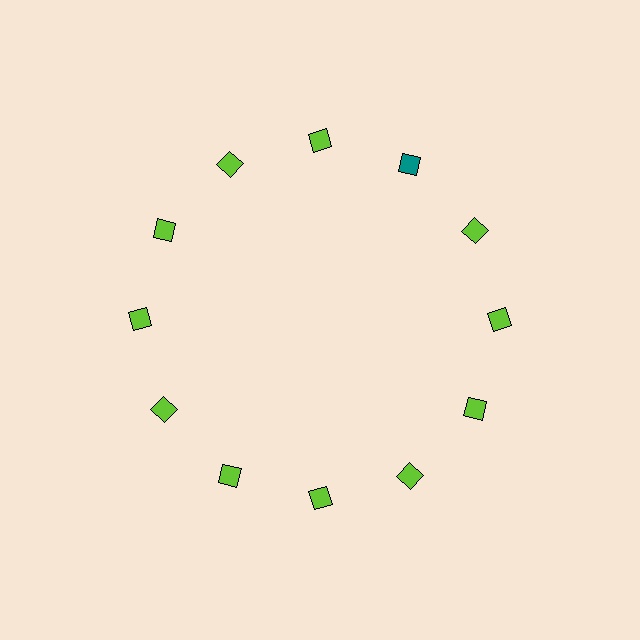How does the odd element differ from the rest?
It has a different color: teal instead of lime.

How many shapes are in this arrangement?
There are 12 shapes arranged in a ring pattern.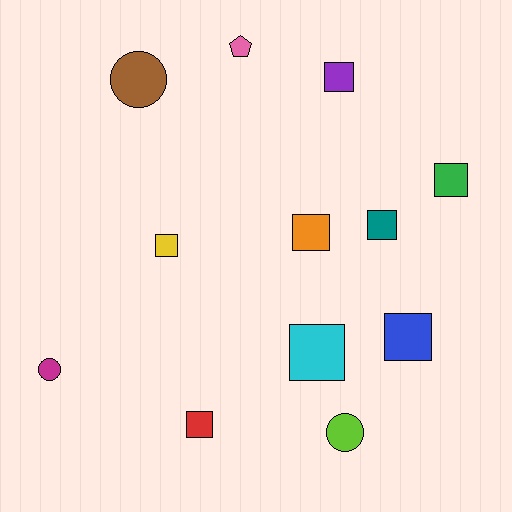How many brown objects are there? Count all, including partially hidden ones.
There is 1 brown object.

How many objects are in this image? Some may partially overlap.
There are 12 objects.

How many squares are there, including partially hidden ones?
There are 8 squares.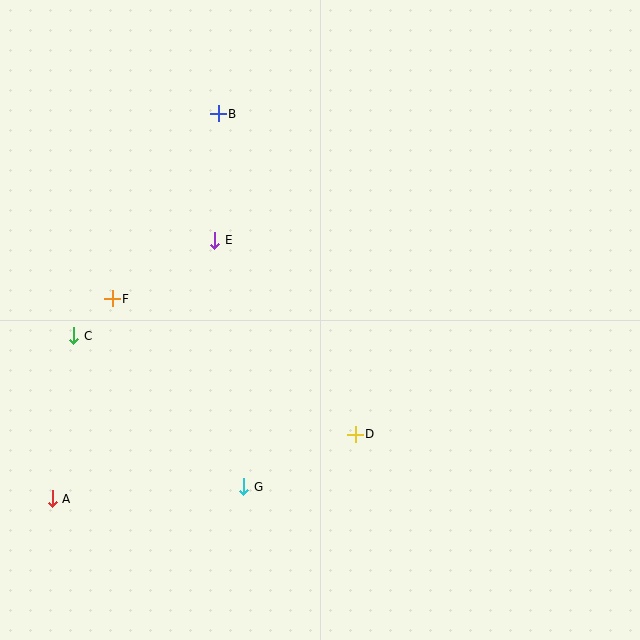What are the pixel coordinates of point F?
Point F is at (112, 299).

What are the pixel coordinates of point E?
Point E is at (215, 240).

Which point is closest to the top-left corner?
Point B is closest to the top-left corner.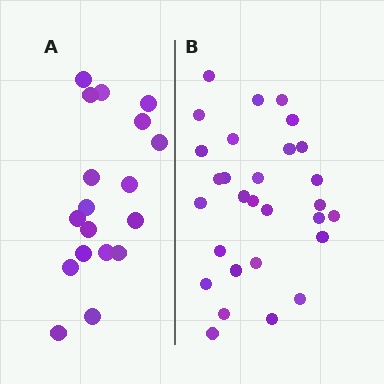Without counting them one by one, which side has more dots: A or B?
Region B (the right region) has more dots.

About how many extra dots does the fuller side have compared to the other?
Region B has roughly 12 or so more dots than region A.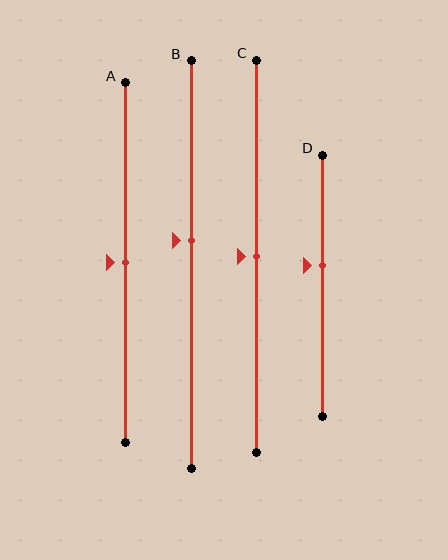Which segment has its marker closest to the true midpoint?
Segment A has its marker closest to the true midpoint.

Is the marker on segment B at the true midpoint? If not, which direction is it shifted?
No, the marker on segment B is shifted upward by about 6% of the segment length.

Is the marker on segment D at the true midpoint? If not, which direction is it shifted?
No, the marker on segment D is shifted upward by about 8% of the segment length.